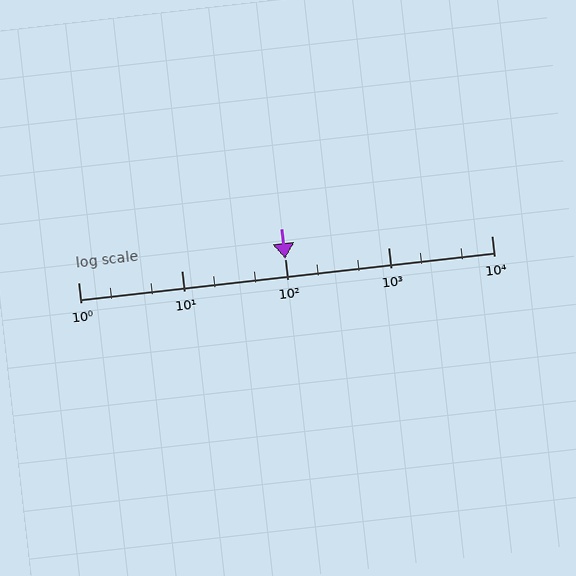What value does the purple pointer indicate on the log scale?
The pointer indicates approximately 100.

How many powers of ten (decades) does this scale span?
The scale spans 4 decades, from 1 to 10000.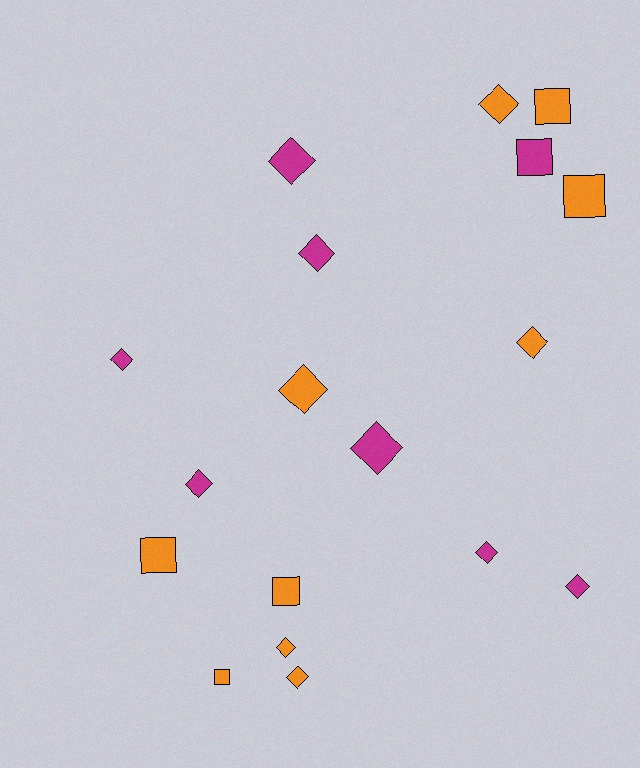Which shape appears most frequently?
Diamond, with 12 objects.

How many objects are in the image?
There are 18 objects.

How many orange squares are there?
There are 5 orange squares.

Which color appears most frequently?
Orange, with 10 objects.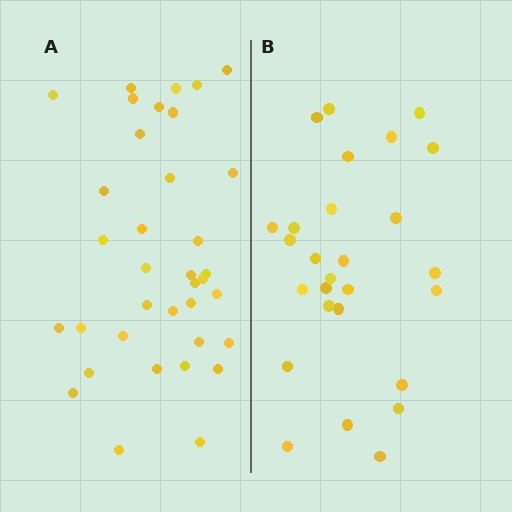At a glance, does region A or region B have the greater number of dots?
Region A (the left region) has more dots.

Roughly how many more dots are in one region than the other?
Region A has roughly 8 or so more dots than region B.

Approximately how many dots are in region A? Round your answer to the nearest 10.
About 40 dots. (The exact count is 36, which rounds to 40.)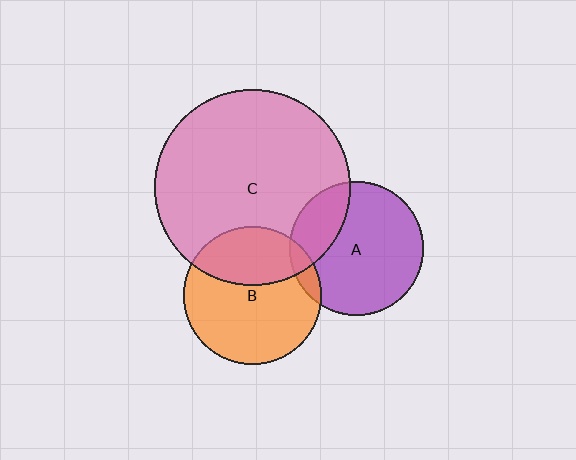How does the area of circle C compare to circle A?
Approximately 2.2 times.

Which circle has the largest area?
Circle C (pink).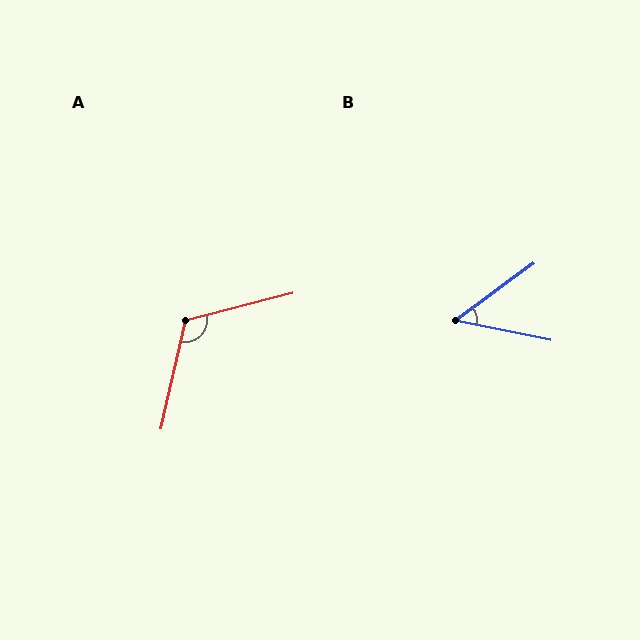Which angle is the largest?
A, at approximately 117 degrees.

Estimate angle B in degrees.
Approximately 48 degrees.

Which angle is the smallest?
B, at approximately 48 degrees.